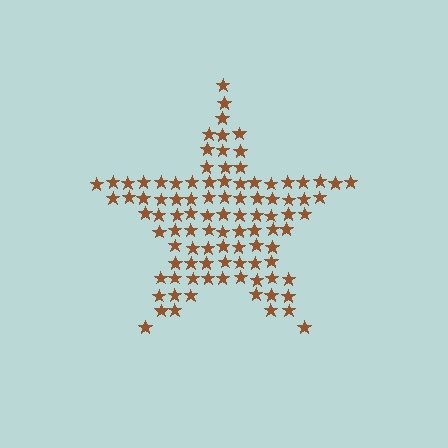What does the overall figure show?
The overall figure shows a star.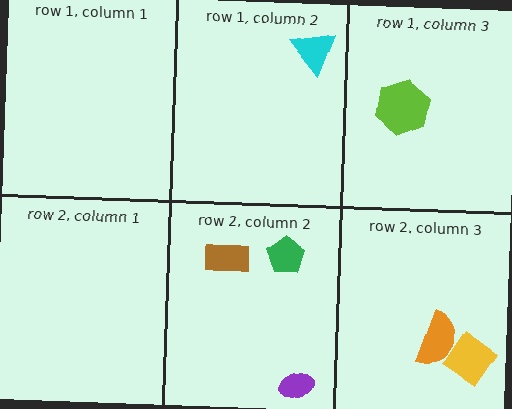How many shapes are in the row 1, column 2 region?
1.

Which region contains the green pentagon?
The row 2, column 2 region.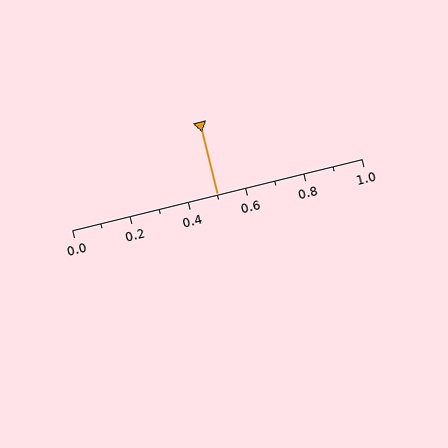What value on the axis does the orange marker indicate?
The marker indicates approximately 0.5.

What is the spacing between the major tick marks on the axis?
The major ticks are spaced 0.2 apart.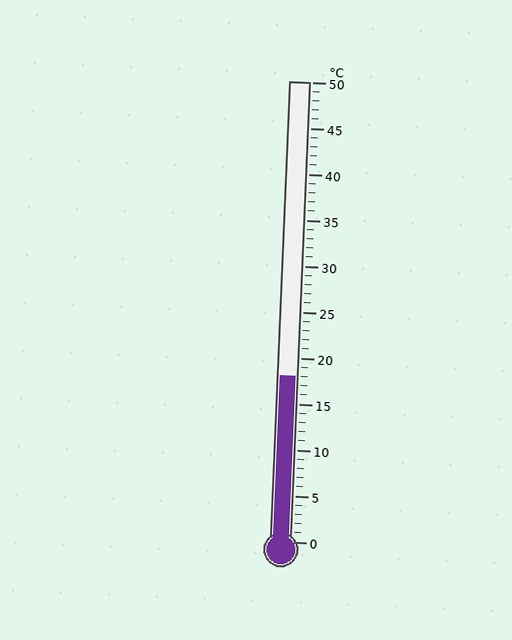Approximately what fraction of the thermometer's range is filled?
The thermometer is filled to approximately 35% of its range.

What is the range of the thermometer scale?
The thermometer scale ranges from 0°C to 50°C.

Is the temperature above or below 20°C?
The temperature is below 20°C.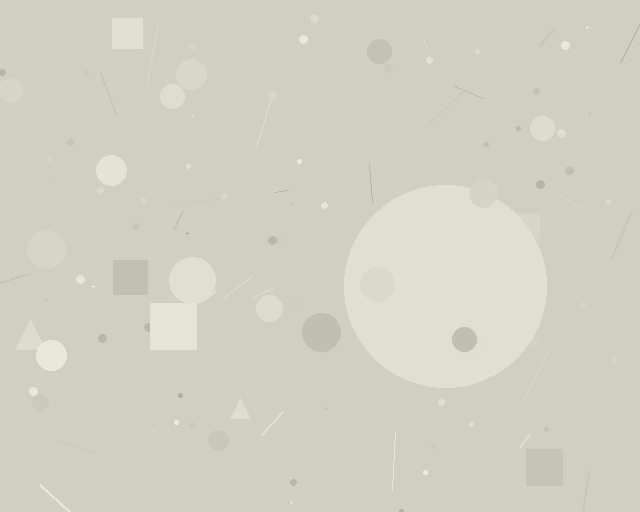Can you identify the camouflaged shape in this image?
The camouflaged shape is a circle.